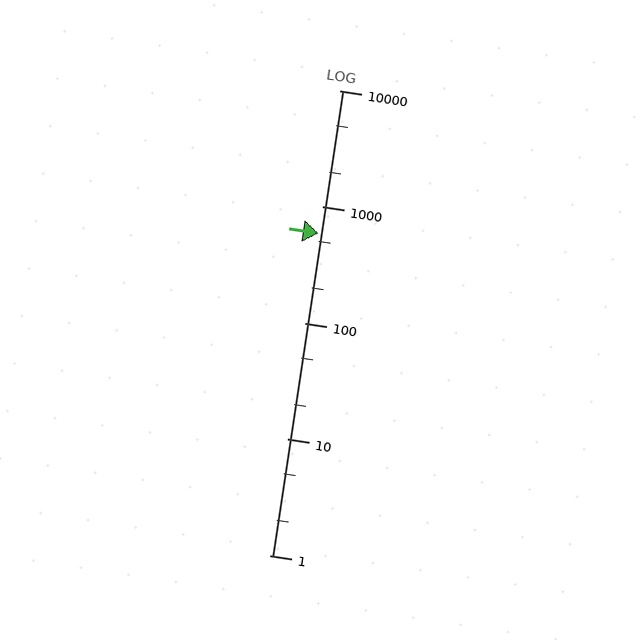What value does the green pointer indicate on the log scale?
The pointer indicates approximately 590.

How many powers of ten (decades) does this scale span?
The scale spans 4 decades, from 1 to 10000.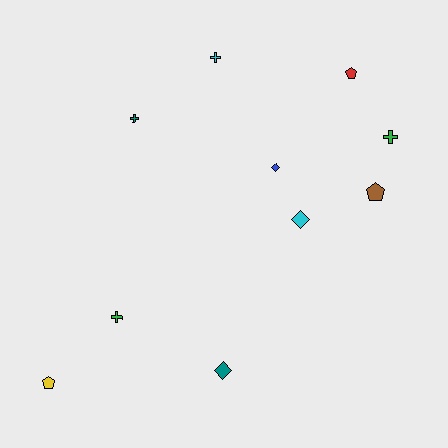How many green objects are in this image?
There are 2 green objects.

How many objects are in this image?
There are 10 objects.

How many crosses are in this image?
There are 4 crosses.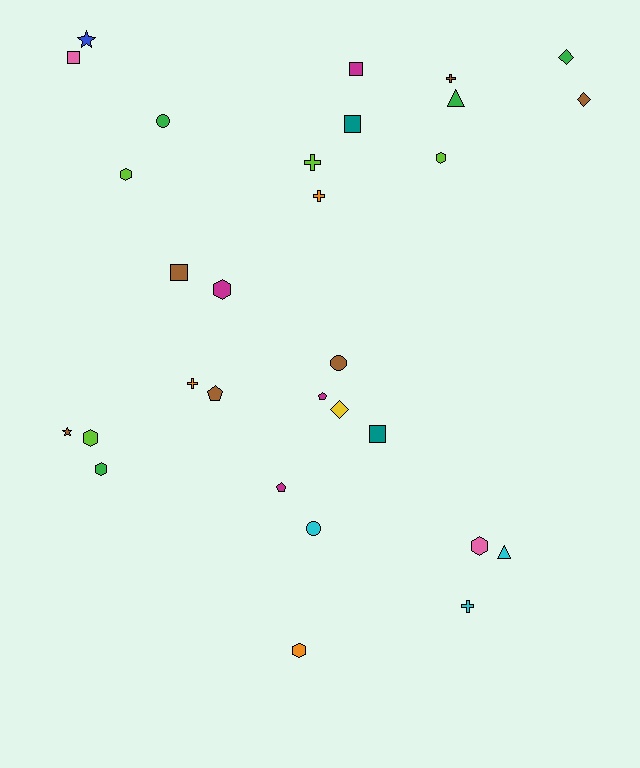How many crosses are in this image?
There are 5 crosses.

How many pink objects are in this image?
There are 2 pink objects.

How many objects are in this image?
There are 30 objects.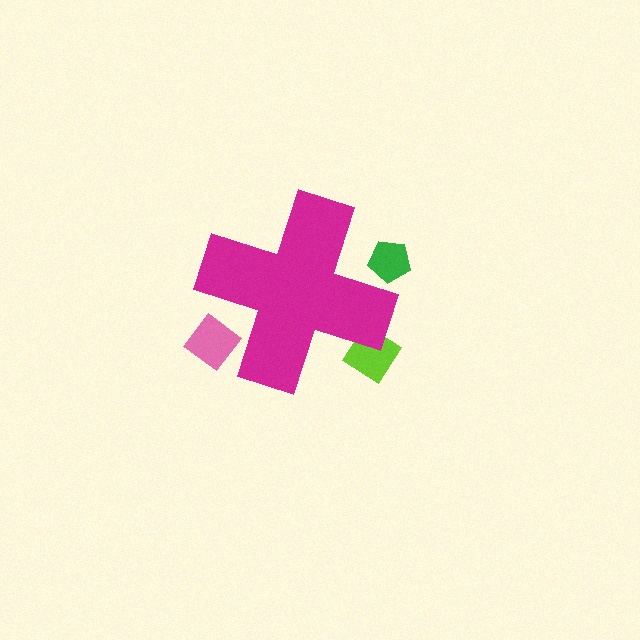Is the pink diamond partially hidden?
Yes, the pink diamond is partially hidden behind the magenta cross.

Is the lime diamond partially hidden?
Yes, the lime diamond is partially hidden behind the magenta cross.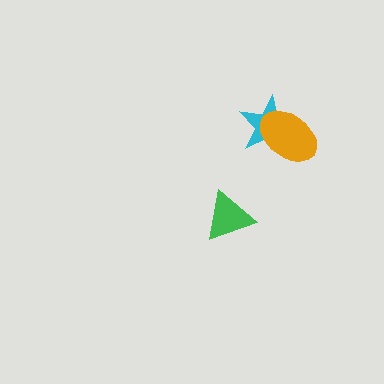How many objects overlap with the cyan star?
1 object overlaps with the cyan star.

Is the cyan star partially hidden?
Yes, it is partially covered by another shape.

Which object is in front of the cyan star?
The orange ellipse is in front of the cyan star.